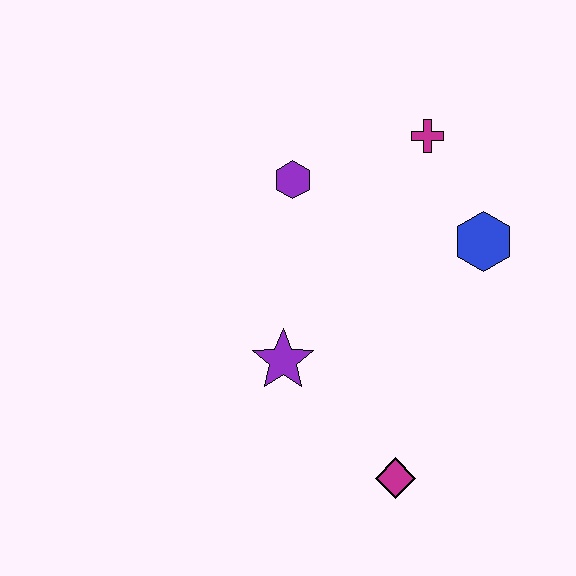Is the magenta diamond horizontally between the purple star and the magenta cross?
Yes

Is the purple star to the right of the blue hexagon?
No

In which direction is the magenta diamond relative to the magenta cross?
The magenta diamond is below the magenta cross.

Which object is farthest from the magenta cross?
The magenta diamond is farthest from the magenta cross.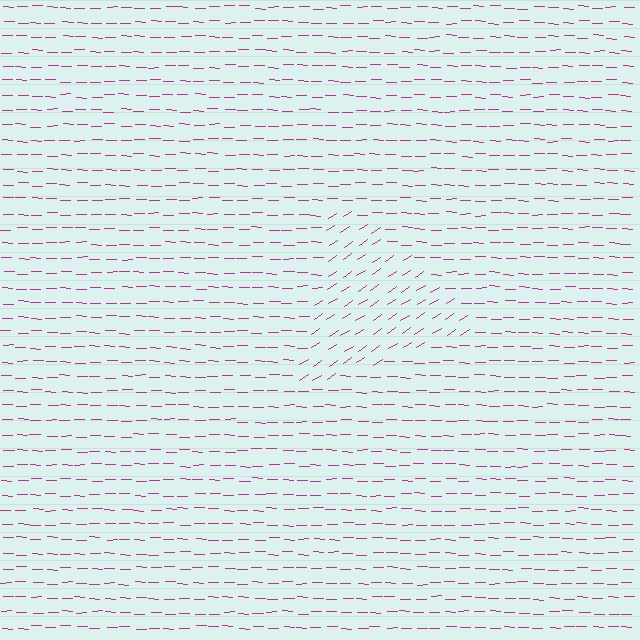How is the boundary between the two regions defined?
The boundary is defined purely by a change in line orientation (approximately 35 degrees difference). All lines are the same color and thickness.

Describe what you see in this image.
The image is filled with small magenta line segments. A triangle region in the image has lines oriented differently from the surrounding lines, creating a visible texture boundary.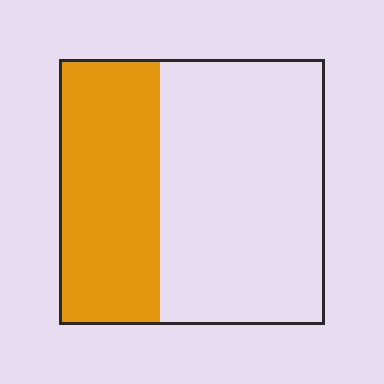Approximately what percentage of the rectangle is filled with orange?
Approximately 40%.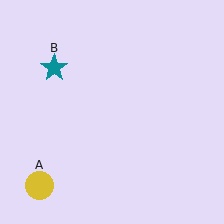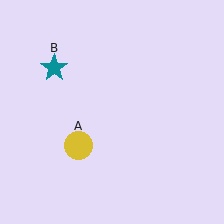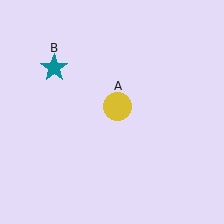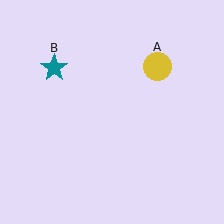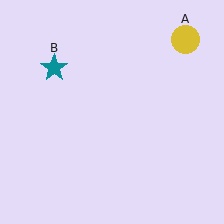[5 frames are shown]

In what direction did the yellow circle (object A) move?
The yellow circle (object A) moved up and to the right.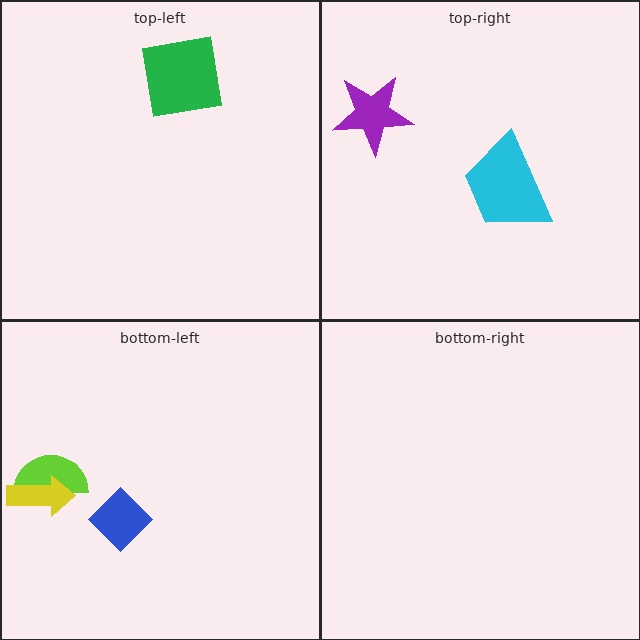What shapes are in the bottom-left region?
The blue diamond, the lime semicircle, the yellow arrow.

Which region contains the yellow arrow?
The bottom-left region.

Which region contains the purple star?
The top-right region.